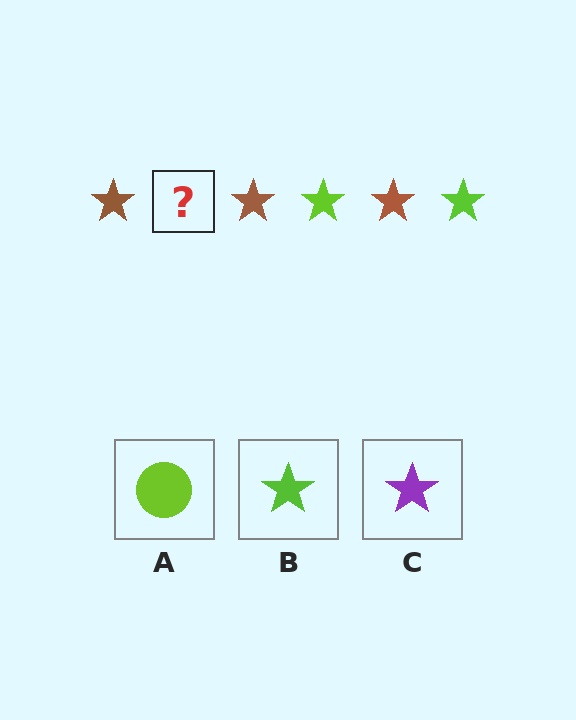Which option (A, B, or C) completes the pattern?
B.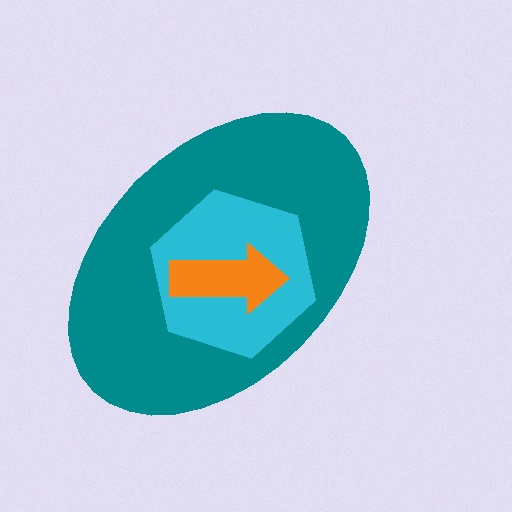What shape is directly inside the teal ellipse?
The cyan hexagon.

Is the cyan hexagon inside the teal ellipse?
Yes.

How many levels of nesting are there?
3.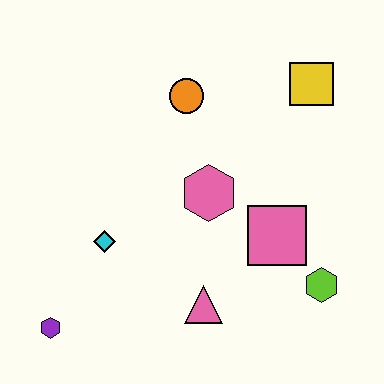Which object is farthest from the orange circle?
The purple hexagon is farthest from the orange circle.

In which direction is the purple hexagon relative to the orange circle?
The purple hexagon is below the orange circle.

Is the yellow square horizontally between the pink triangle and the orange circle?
No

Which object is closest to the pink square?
The lime hexagon is closest to the pink square.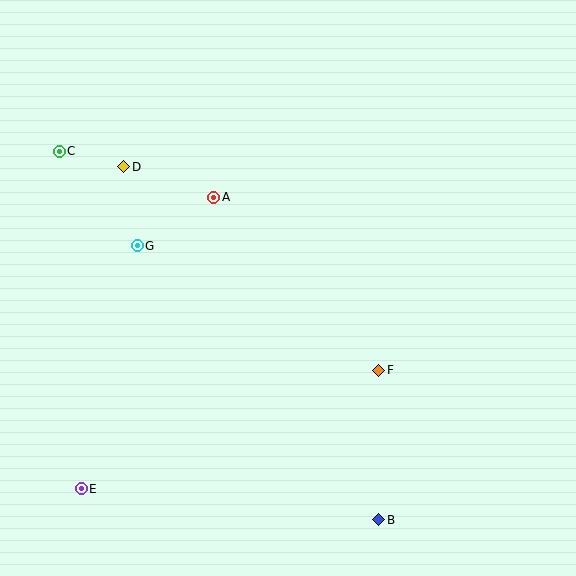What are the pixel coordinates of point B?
Point B is at (379, 520).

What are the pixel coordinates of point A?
Point A is at (214, 197).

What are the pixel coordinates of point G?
Point G is at (137, 246).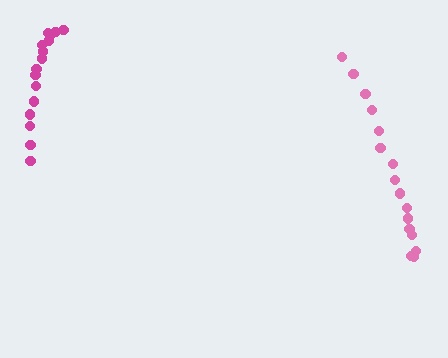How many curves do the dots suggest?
There are 2 distinct paths.